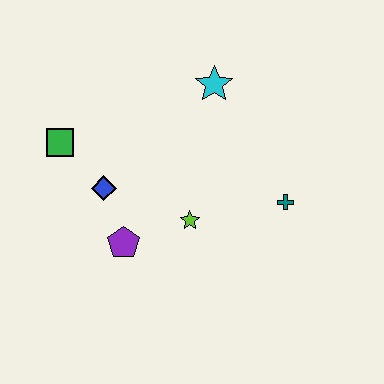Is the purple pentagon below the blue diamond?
Yes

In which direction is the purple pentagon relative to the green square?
The purple pentagon is below the green square.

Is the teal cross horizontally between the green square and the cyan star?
No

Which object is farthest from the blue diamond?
The teal cross is farthest from the blue diamond.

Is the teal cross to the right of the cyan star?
Yes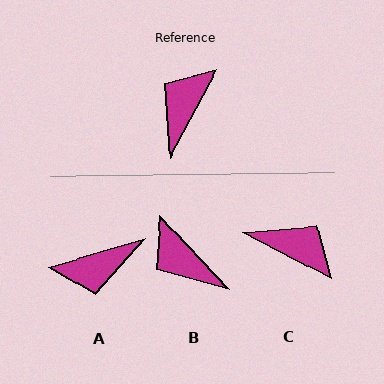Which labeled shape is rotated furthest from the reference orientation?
A, about 134 degrees away.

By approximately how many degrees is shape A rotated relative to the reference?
Approximately 134 degrees counter-clockwise.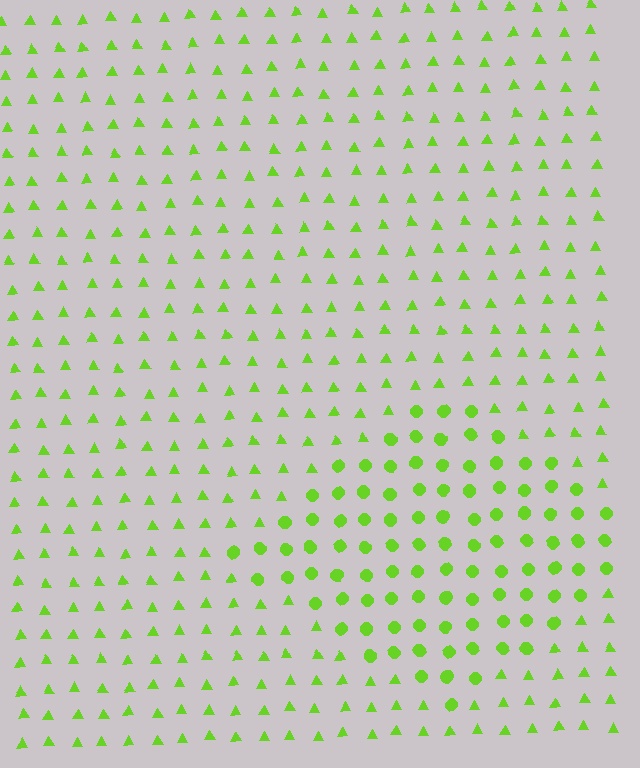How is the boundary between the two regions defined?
The boundary is defined by a change in element shape: circles inside vs. triangles outside. All elements share the same color and spacing.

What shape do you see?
I see a diamond.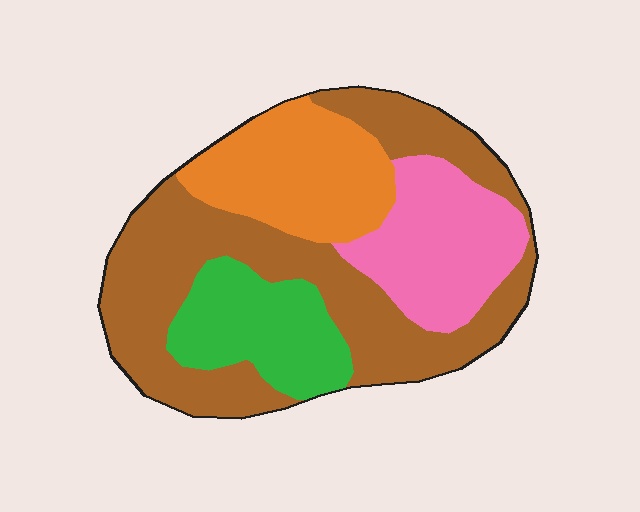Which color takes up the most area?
Brown, at roughly 45%.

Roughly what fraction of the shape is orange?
Orange takes up about one fifth (1/5) of the shape.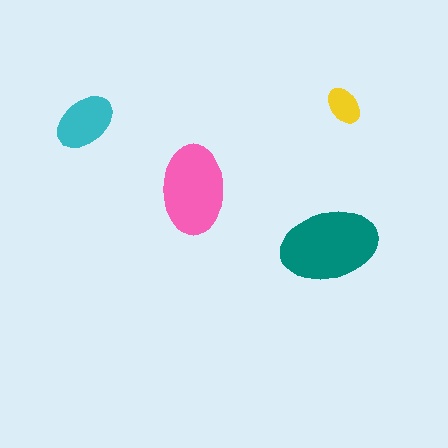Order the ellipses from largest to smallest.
the teal one, the pink one, the cyan one, the yellow one.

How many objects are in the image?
There are 4 objects in the image.